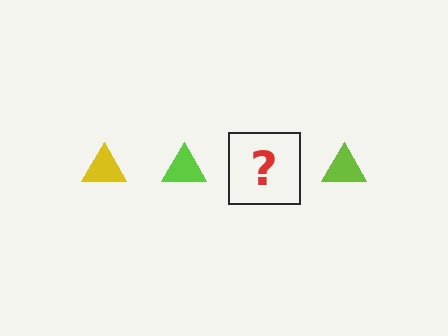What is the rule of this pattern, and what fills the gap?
The rule is that the pattern cycles through yellow, lime triangles. The gap should be filled with a yellow triangle.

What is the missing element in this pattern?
The missing element is a yellow triangle.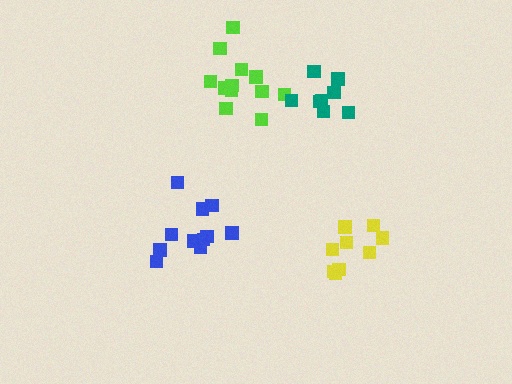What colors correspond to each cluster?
The clusters are colored: lime, yellow, blue, teal.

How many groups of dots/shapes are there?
There are 4 groups.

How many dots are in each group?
Group 1: 13 dots, Group 2: 9 dots, Group 3: 12 dots, Group 4: 8 dots (42 total).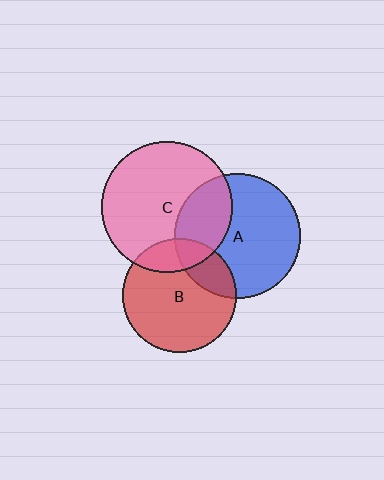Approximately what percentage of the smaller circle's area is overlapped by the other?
Approximately 20%.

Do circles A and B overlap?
Yes.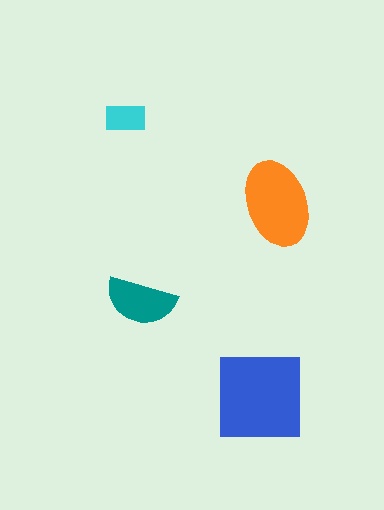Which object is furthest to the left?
The cyan rectangle is leftmost.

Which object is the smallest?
The cyan rectangle.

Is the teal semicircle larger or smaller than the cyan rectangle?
Larger.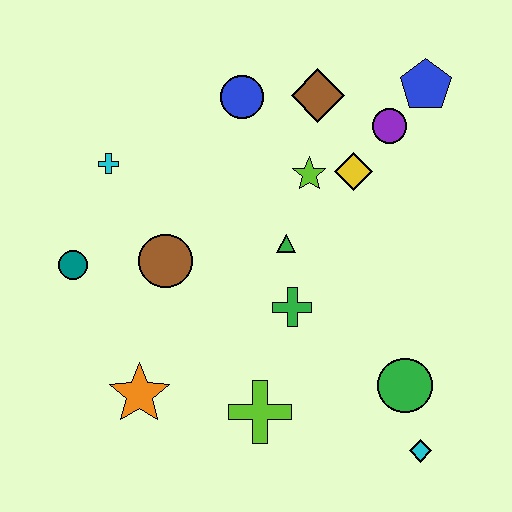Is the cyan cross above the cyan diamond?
Yes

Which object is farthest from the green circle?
The cyan cross is farthest from the green circle.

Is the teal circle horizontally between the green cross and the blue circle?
No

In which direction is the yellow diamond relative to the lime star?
The yellow diamond is to the right of the lime star.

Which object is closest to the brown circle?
The teal circle is closest to the brown circle.